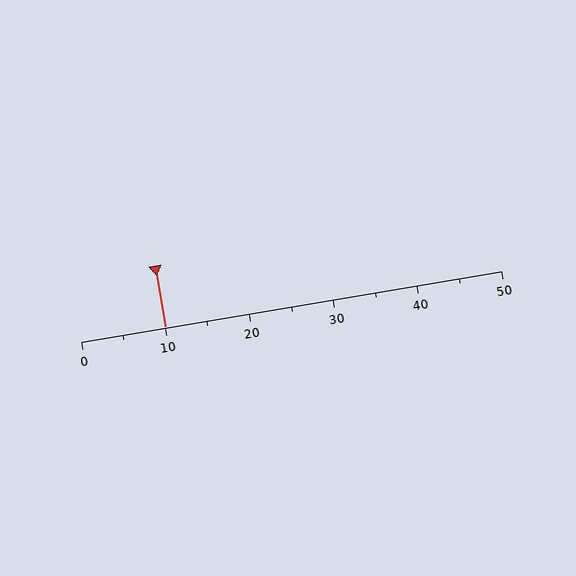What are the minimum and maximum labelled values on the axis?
The axis runs from 0 to 50.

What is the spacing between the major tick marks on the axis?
The major ticks are spaced 10 apart.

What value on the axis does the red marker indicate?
The marker indicates approximately 10.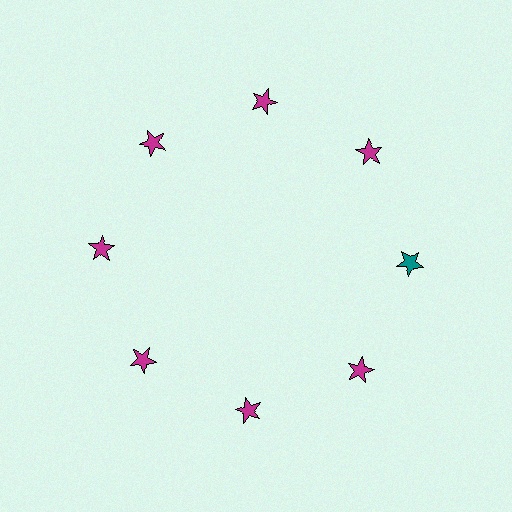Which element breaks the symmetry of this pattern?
The teal star at roughly the 3 o'clock position breaks the symmetry. All other shapes are magenta stars.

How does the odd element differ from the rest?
It has a different color: teal instead of magenta.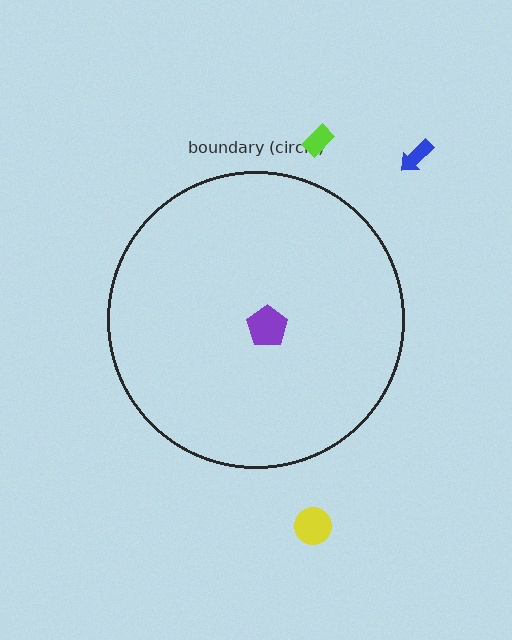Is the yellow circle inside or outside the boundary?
Outside.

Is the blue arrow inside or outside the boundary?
Outside.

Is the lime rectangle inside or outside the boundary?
Outside.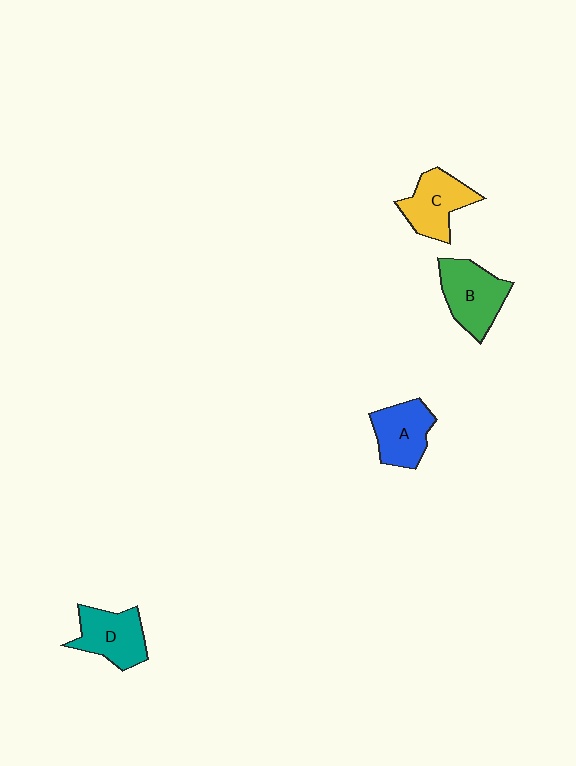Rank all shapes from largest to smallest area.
From largest to smallest: B (green), D (teal), C (yellow), A (blue).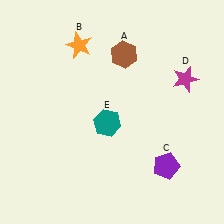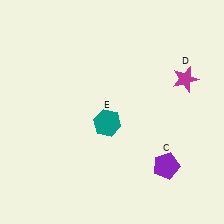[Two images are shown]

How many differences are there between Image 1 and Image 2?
There are 2 differences between the two images.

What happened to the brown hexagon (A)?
The brown hexagon (A) was removed in Image 2. It was in the top-right area of Image 1.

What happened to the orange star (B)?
The orange star (B) was removed in Image 2. It was in the top-left area of Image 1.